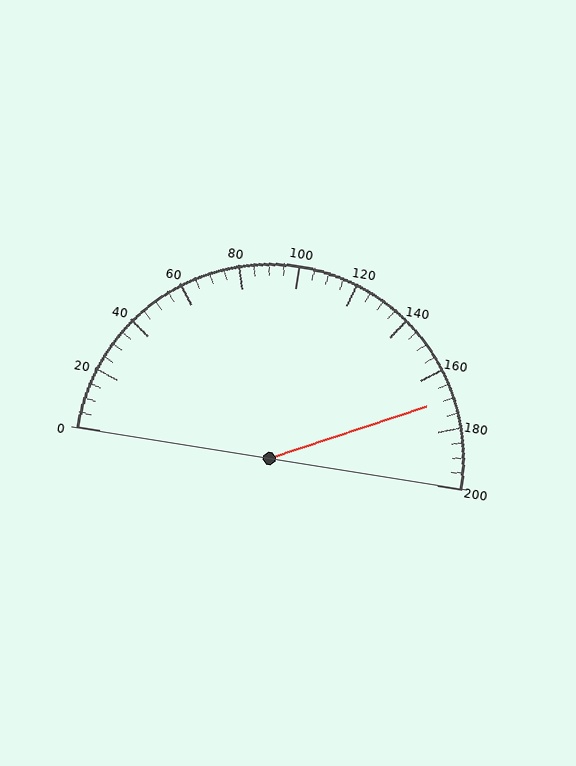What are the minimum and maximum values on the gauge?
The gauge ranges from 0 to 200.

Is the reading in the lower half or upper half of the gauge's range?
The reading is in the upper half of the range (0 to 200).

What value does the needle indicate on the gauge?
The needle indicates approximately 170.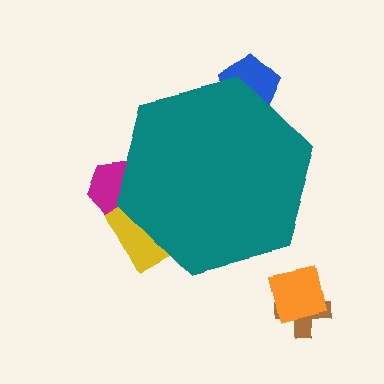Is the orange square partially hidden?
No, the orange square is fully visible.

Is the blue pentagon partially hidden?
Yes, the blue pentagon is partially hidden behind the teal hexagon.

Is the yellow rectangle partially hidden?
Yes, the yellow rectangle is partially hidden behind the teal hexagon.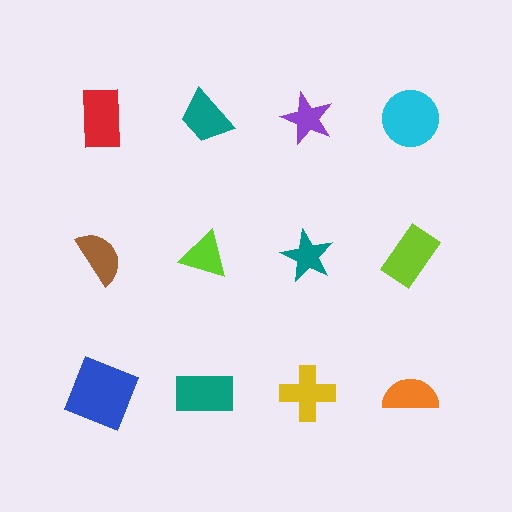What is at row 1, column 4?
A cyan circle.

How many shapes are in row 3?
4 shapes.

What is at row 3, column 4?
An orange semicircle.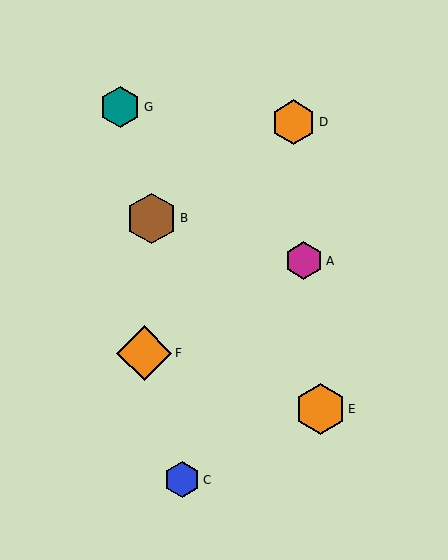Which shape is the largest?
The orange diamond (labeled F) is the largest.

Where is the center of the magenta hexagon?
The center of the magenta hexagon is at (304, 261).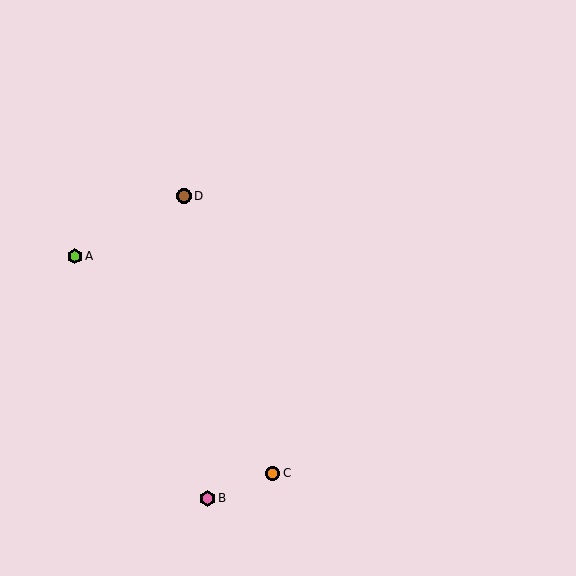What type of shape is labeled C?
Shape C is an orange circle.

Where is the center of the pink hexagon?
The center of the pink hexagon is at (207, 498).